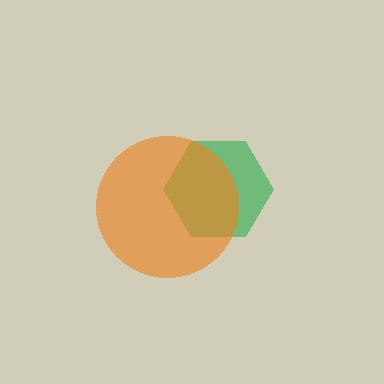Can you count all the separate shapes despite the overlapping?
Yes, there are 2 separate shapes.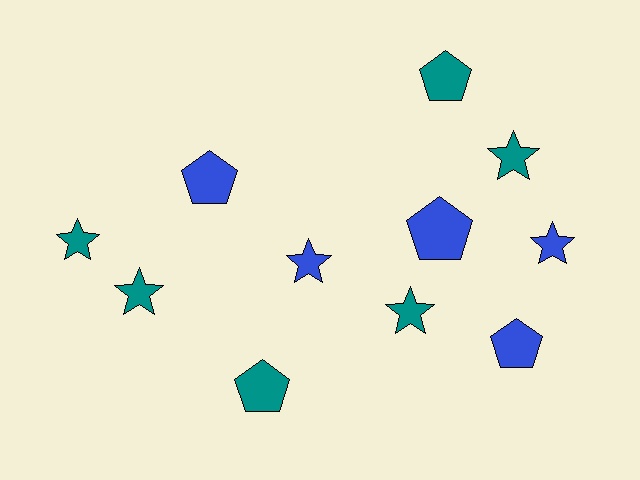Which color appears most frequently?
Teal, with 6 objects.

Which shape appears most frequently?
Star, with 6 objects.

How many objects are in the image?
There are 11 objects.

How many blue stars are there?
There are 2 blue stars.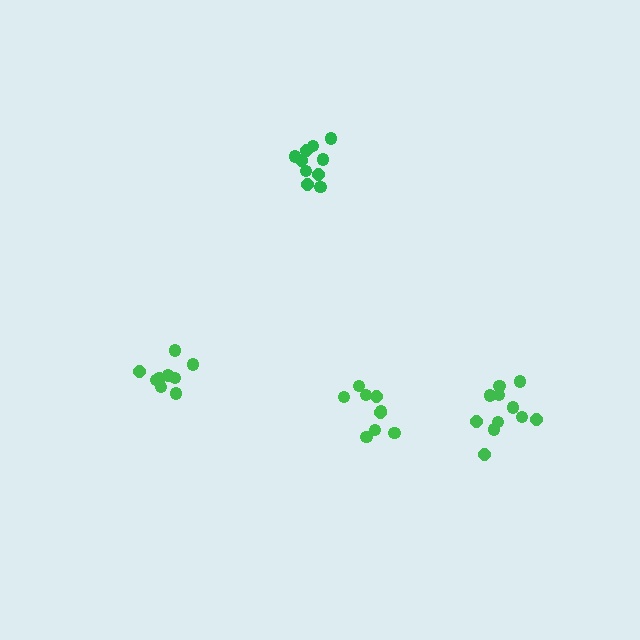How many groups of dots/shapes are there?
There are 4 groups.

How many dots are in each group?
Group 1: 9 dots, Group 2: 9 dots, Group 3: 10 dots, Group 4: 11 dots (39 total).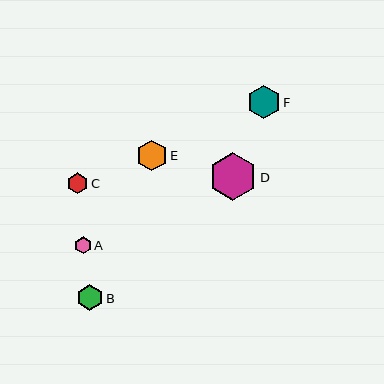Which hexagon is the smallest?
Hexagon A is the smallest with a size of approximately 17 pixels.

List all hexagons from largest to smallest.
From largest to smallest: D, F, E, B, C, A.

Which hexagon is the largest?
Hexagon D is the largest with a size of approximately 48 pixels.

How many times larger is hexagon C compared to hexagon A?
Hexagon C is approximately 1.2 times the size of hexagon A.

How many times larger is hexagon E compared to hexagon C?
Hexagon E is approximately 1.5 times the size of hexagon C.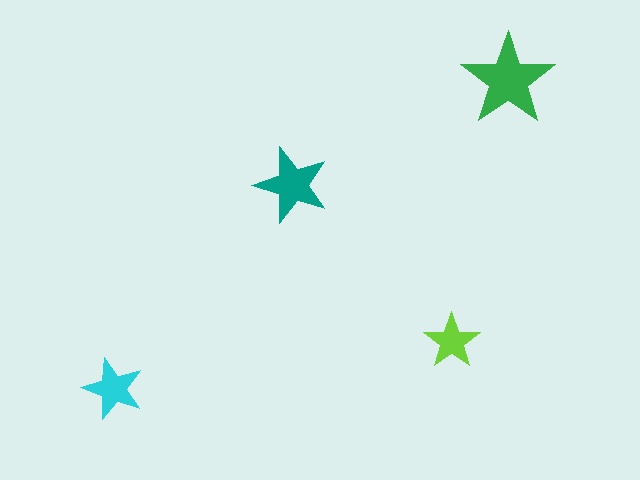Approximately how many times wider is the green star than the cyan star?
About 1.5 times wider.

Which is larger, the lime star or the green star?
The green one.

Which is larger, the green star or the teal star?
The green one.